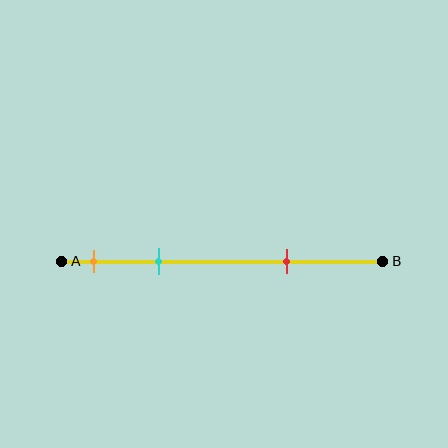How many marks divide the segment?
There are 3 marks dividing the segment.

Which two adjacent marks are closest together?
The orange and cyan marks are the closest adjacent pair.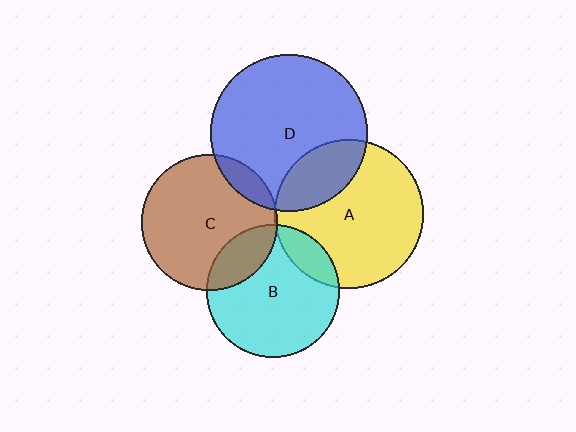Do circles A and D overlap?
Yes.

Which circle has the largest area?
Circle D (blue).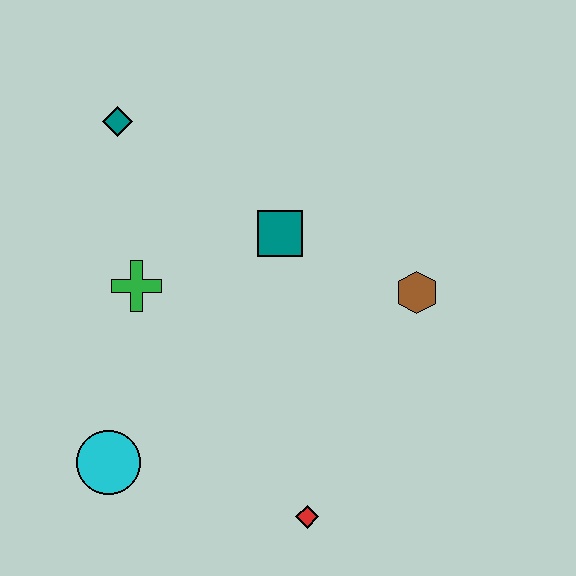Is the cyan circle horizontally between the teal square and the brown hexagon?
No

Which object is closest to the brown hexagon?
The teal square is closest to the brown hexagon.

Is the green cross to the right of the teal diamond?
Yes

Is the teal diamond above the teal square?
Yes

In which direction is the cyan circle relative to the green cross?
The cyan circle is below the green cross.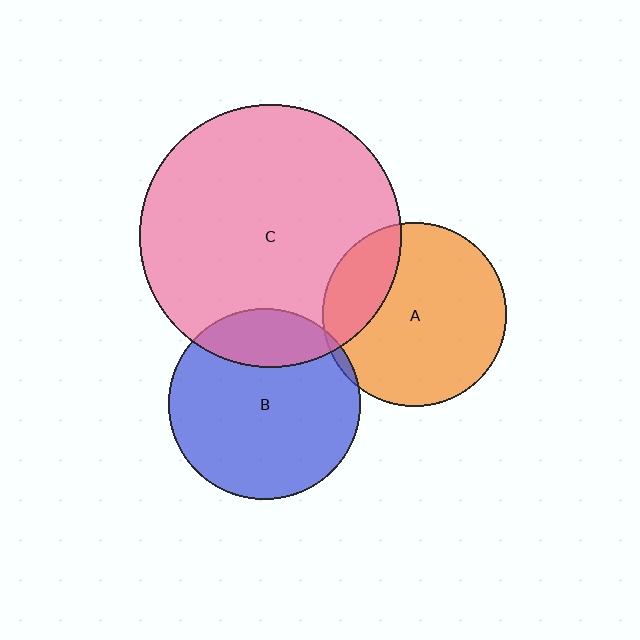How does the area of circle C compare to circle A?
Approximately 2.0 times.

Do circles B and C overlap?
Yes.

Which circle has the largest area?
Circle C (pink).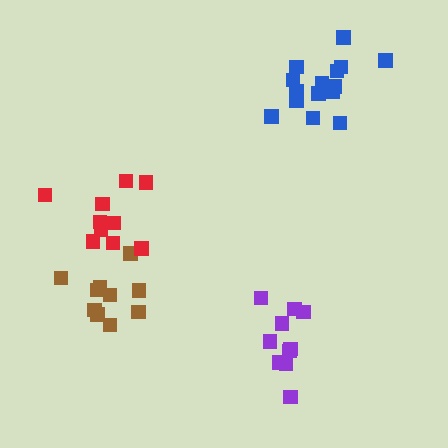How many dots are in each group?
Group 1: 10 dots, Group 2: 15 dots, Group 3: 10 dots, Group 4: 10 dots (45 total).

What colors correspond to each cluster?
The clusters are colored: brown, blue, purple, red.